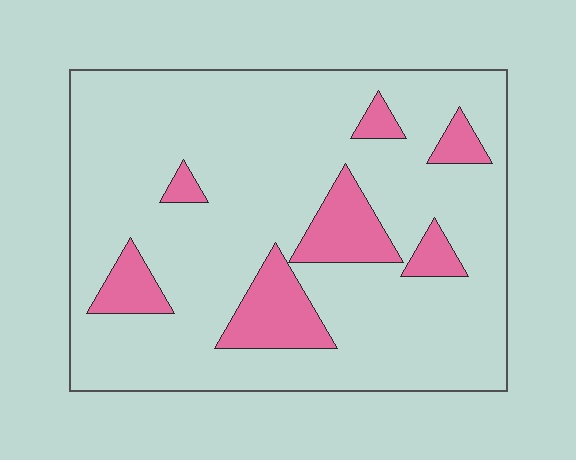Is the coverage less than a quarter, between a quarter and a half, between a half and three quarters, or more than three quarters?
Less than a quarter.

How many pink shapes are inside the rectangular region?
7.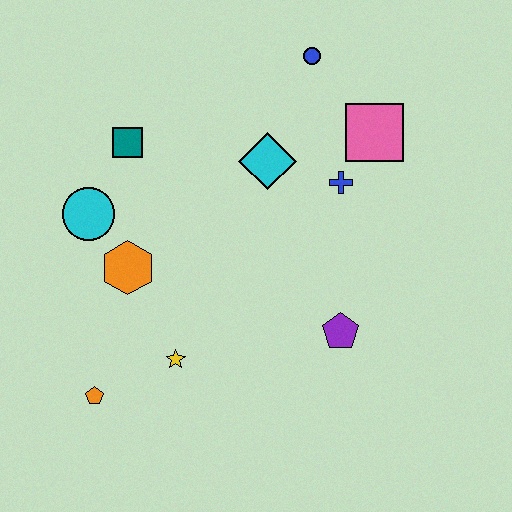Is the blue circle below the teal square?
No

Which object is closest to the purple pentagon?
The blue cross is closest to the purple pentagon.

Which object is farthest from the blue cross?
The orange pentagon is farthest from the blue cross.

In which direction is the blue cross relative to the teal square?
The blue cross is to the right of the teal square.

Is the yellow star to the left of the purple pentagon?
Yes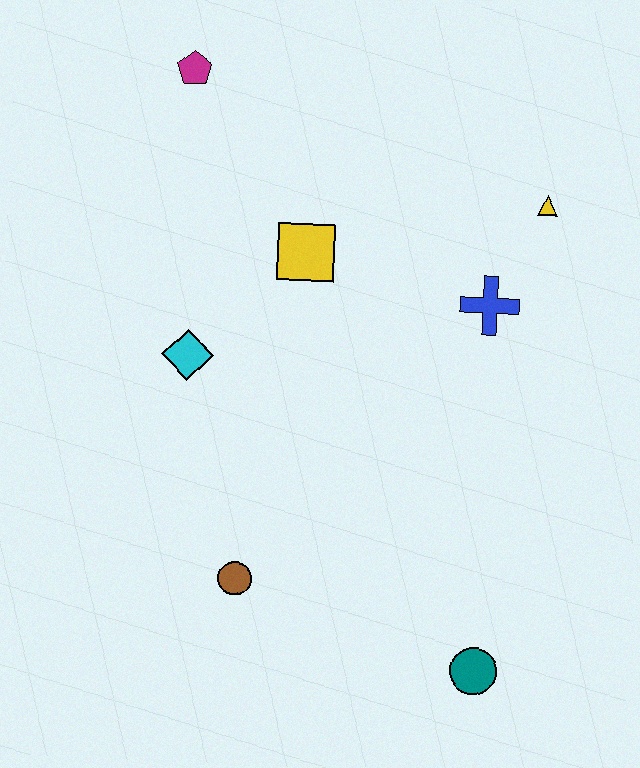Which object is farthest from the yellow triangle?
The brown circle is farthest from the yellow triangle.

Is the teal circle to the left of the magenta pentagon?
No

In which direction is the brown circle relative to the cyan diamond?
The brown circle is below the cyan diamond.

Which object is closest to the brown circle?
The cyan diamond is closest to the brown circle.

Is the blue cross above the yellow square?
No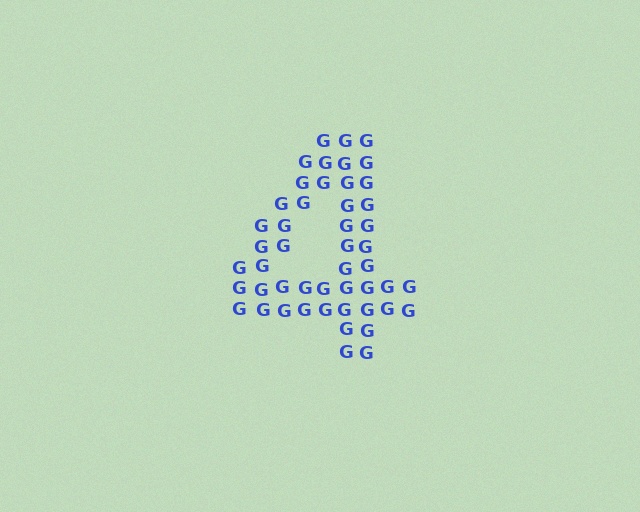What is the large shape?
The large shape is the digit 4.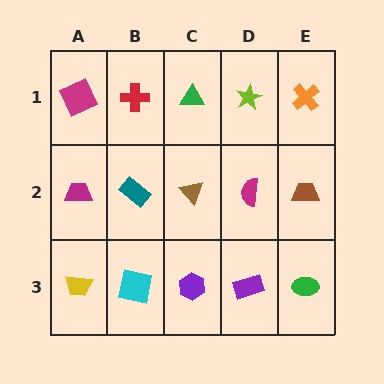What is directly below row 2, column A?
A yellow trapezoid.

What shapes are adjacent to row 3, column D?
A magenta semicircle (row 2, column D), a purple hexagon (row 3, column C), a green ellipse (row 3, column E).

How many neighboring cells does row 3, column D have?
3.